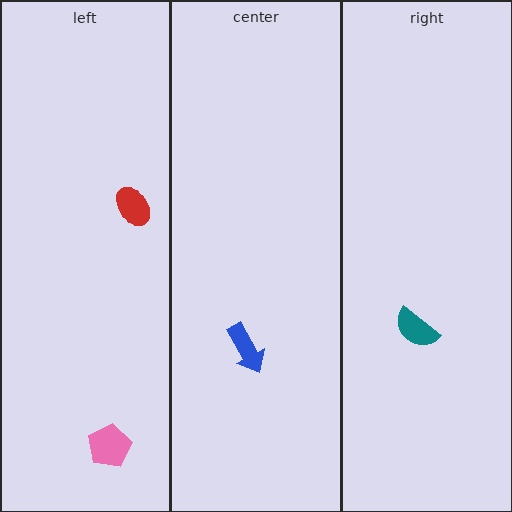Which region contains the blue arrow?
The center region.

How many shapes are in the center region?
1.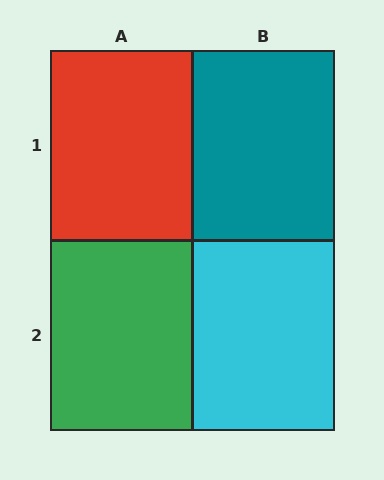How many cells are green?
1 cell is green.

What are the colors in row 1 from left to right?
Red, teal.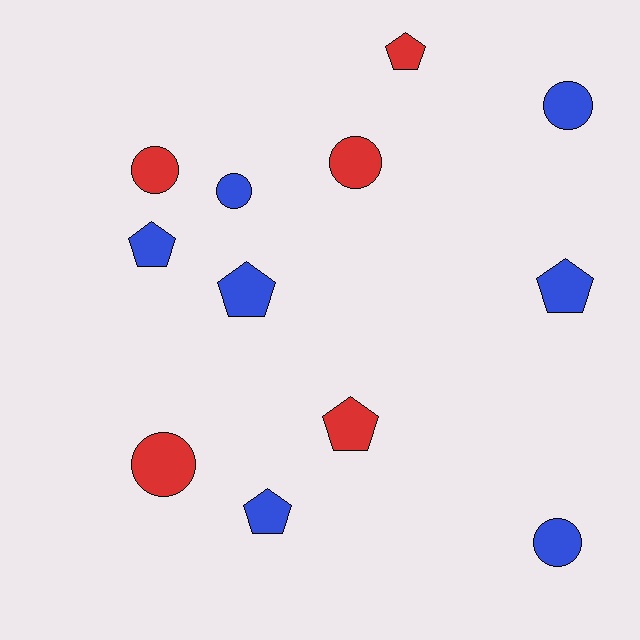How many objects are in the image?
There are 12 objects.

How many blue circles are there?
There are 3 blue circles.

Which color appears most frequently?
Blue, with 7 objects.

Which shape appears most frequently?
Pentagon, with 6 objects.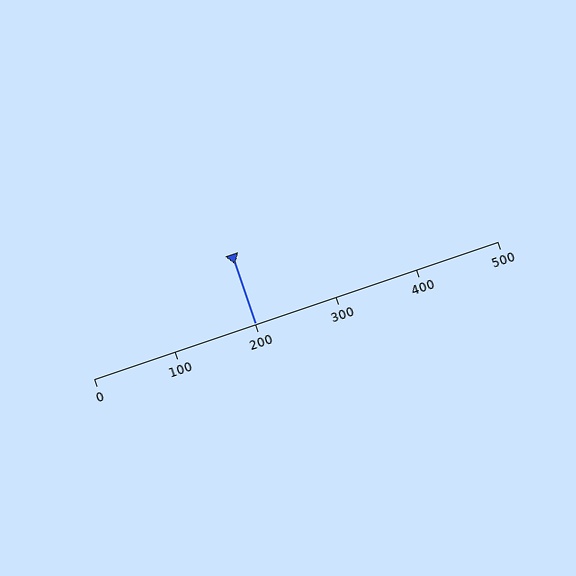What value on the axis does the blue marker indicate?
The marker indicates approximately 200.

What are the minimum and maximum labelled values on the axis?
The axis runs from 0 to 500.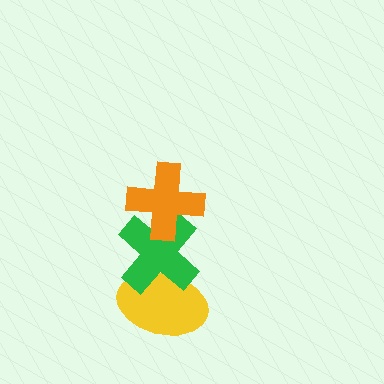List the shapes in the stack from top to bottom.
From top to bottom: the orange cross, the green cross, the yellow ellipse.